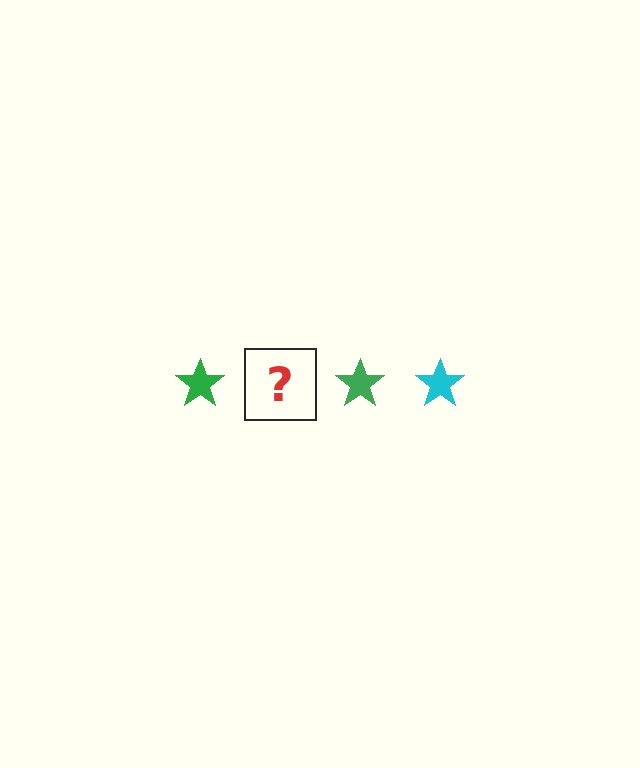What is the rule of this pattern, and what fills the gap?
The rule is that the pattern cycles through green, cyan stars. The gap should be filled with a cyan star.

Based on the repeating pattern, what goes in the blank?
The blank should be a cyan star.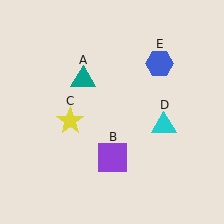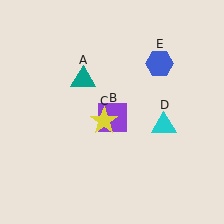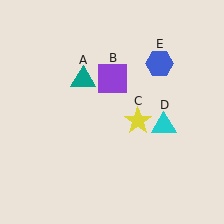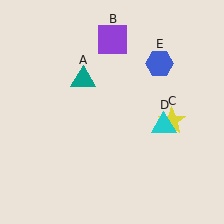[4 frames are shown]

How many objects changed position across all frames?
2 objects changed position: purple square (object B), yellow star (object C).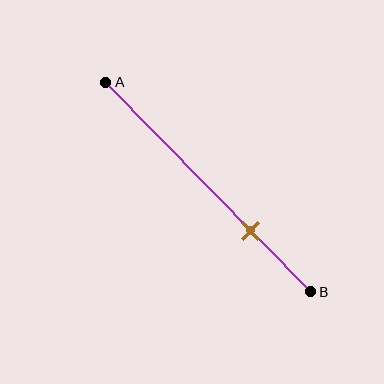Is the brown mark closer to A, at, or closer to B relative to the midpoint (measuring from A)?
The brown mark is closer to point B than the midpoint of segment AB.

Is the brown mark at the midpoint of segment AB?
No, the mark is at about 70% from A, not at the 50% midpoint.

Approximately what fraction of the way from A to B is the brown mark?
The brown mark is approximately 70% of the way from A to B.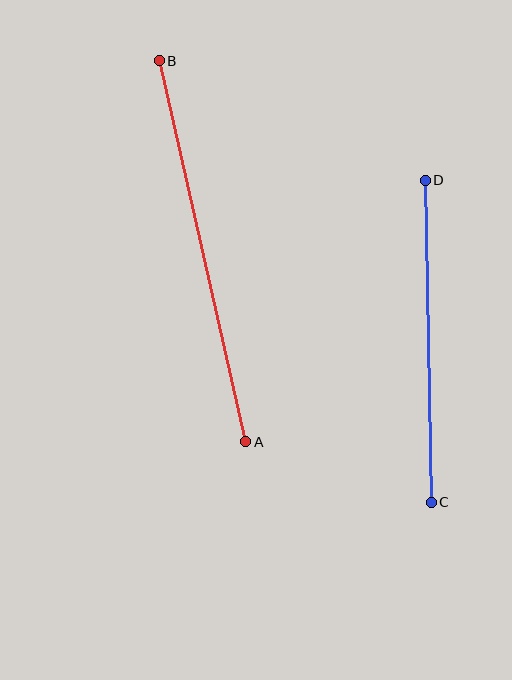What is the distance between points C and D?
The distance is approximately 322 pixels.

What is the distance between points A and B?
The distance is approximately 391 pixels.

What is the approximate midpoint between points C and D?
The midpoint is at approximately (428, 341) pixels.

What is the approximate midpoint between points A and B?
The midpoint is at approximately (202, 251) pixels.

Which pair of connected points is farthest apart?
Points A and B are farthest apart.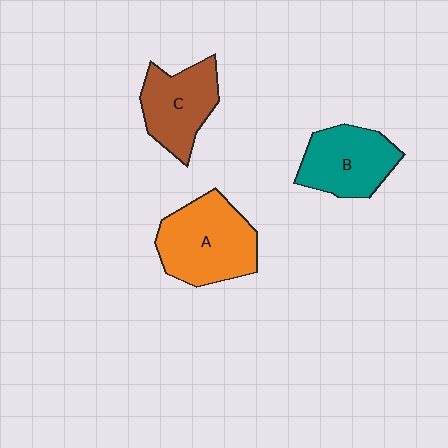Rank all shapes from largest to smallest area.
From largest to smallest: A (orange), B (teal), C (brown).